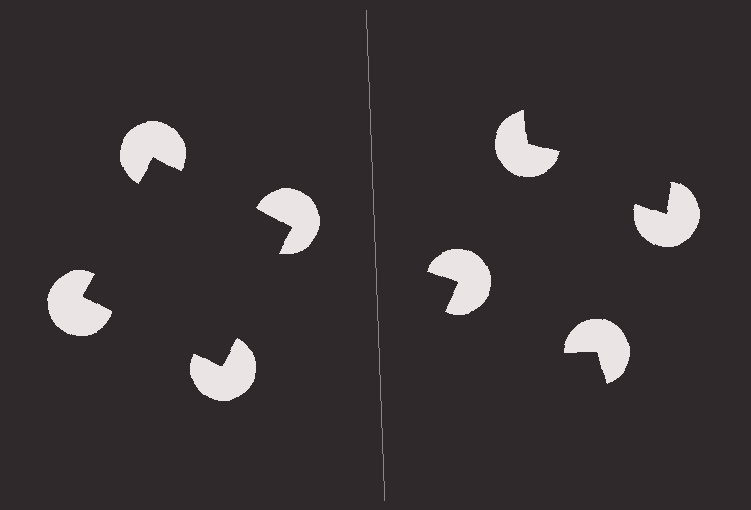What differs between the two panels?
The pac-man discs are positioned identically on both sides; only the wedge orientations differ. On the left they align to a square; on the right they are misaligned.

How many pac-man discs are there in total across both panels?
8 — 4 on each side.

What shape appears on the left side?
An illusory square.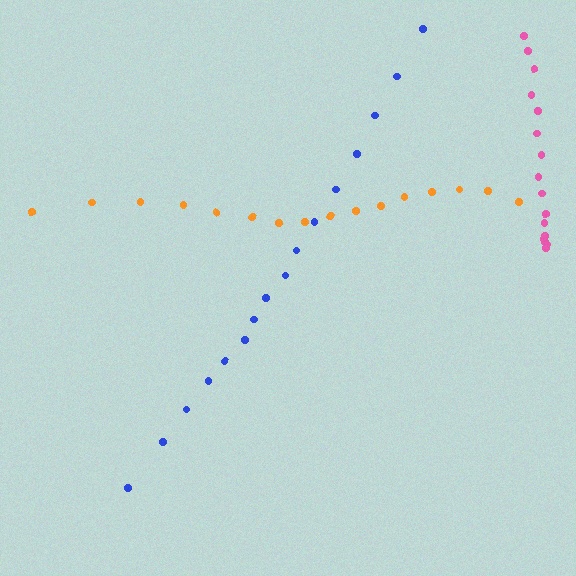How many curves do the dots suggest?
There are 3 distinct paths.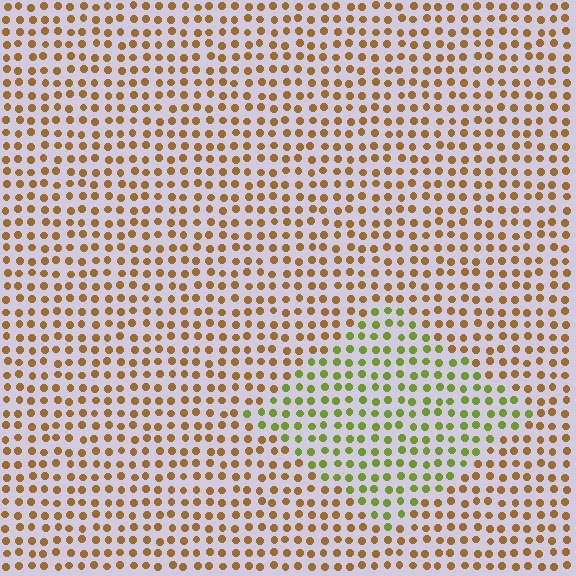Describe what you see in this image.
The image is filled with small brown elements in a uniform arrangement. A diamond-shaped region is visible where the elements are tinted to a slightly different hue, forming a subtle color boundary.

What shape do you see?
I see a diamond.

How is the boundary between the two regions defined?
The boundary is defined purely by a slight shift in hue (about 51 degrees). Spacing, size, and orientation are identical on both sides.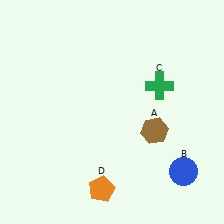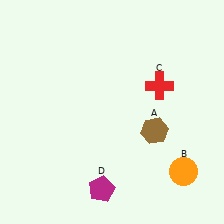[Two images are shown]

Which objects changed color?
B changed from blue to orange. C changed from green to red. D changed from orange to magenta.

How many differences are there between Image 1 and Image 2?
There are 3 differences between the two images.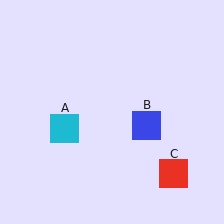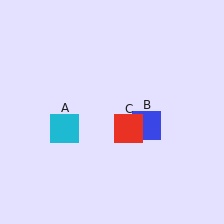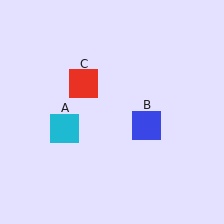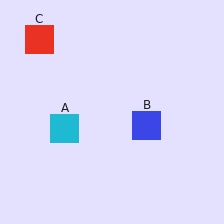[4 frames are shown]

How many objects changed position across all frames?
1 object changed position: red square (object C).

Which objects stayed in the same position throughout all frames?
Cyan square (object A) and blue square (object B) remained stationary.